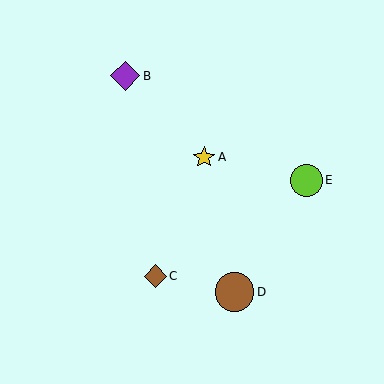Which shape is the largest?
The brown circle (labeled D) is the largest.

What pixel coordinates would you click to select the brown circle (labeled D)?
Click at (235, 292) to select the brown circle D.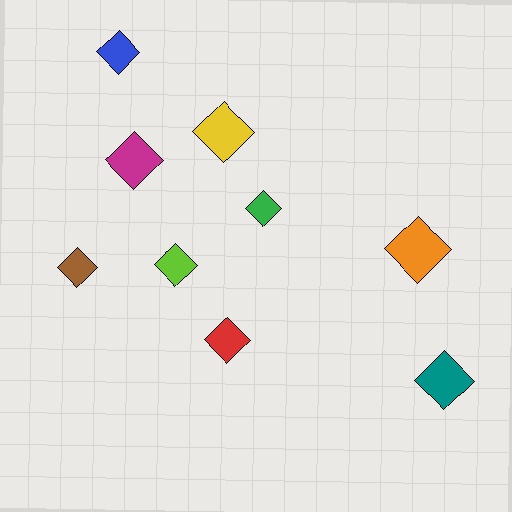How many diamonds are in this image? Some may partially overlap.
There are 9 diamonds.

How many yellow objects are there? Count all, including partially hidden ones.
There is 1 yellow object.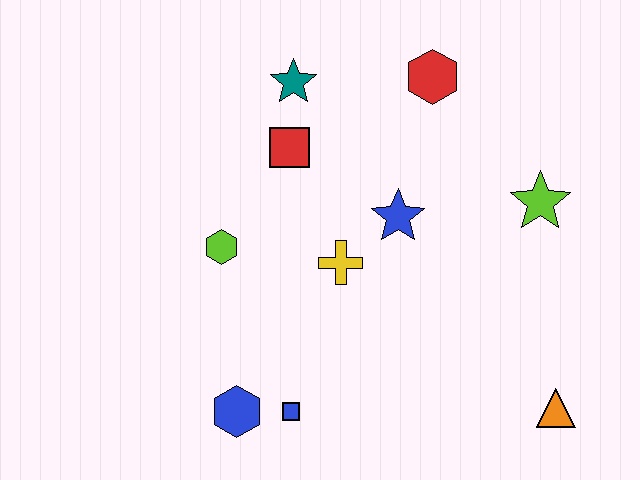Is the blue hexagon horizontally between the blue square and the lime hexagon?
Yes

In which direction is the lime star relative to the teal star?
The lime star is to the right of the teal star.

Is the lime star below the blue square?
No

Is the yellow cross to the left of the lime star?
Yes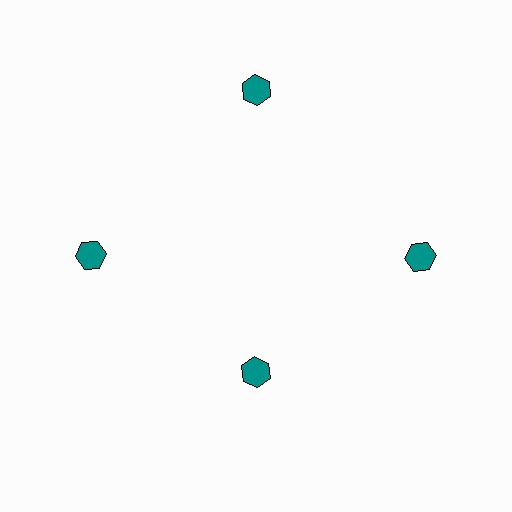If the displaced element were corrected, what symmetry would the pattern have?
It would have 4-fold rotational symmetry — the pattern would map onto itself every 90 degrees.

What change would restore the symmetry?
The symmetry would be restored by moving it outward, back onto the ring so that all 4 hexagons sit at equal angles and equal distance from the center.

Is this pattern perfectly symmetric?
No. The 4 teal hexagons are arranged in a ring, but one element near the 6 o'clock position is pulled inward toward the center, breaking the 4-fold rotational symmetry.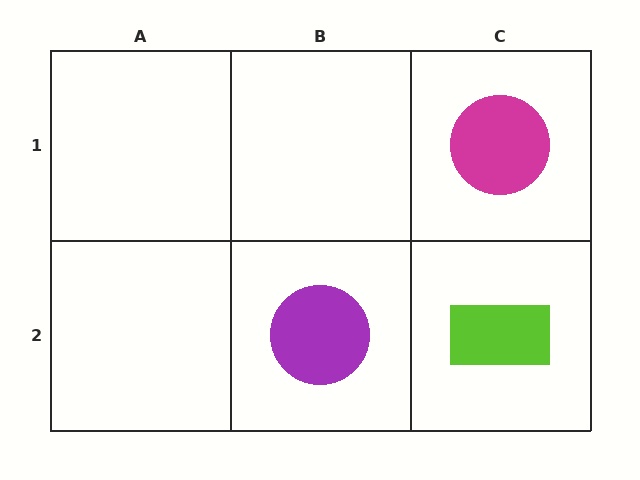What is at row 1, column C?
A magenta circle.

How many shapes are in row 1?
1 shape.